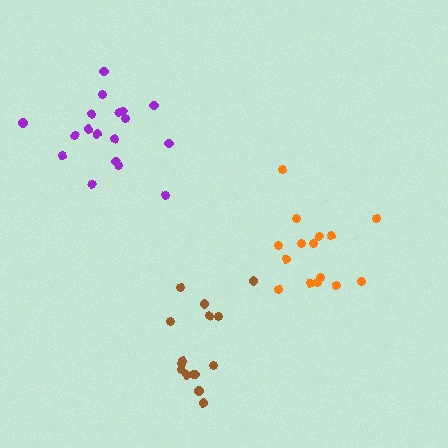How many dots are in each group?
Group 1: 15 dots, Group 2: 15 dots, Group 3: 18 dots (48 total).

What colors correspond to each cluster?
The clusters are colored: orange, brown, purple.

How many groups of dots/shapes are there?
There are 3 groups.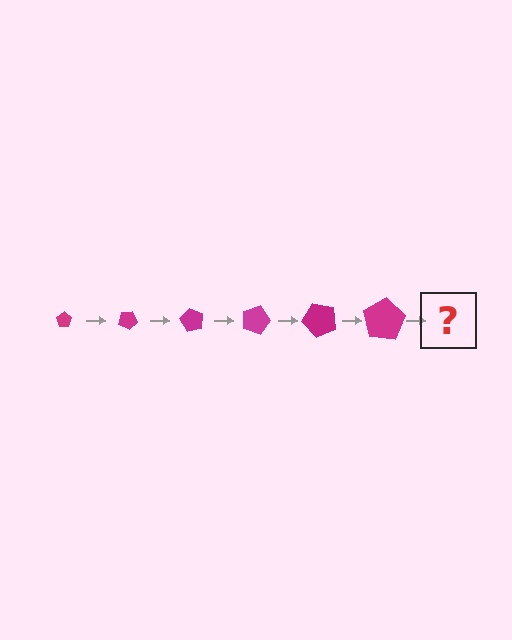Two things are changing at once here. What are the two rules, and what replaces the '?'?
The two rules are that the pentagon grows larger each step and it rotates 30 degrees each step. The '?' should be a pentagon, larger than the previous one and rotated 180 degrees from the start.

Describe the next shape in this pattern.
It should be a pentagon, larger than the previous one and rotated 180 degrees from the start.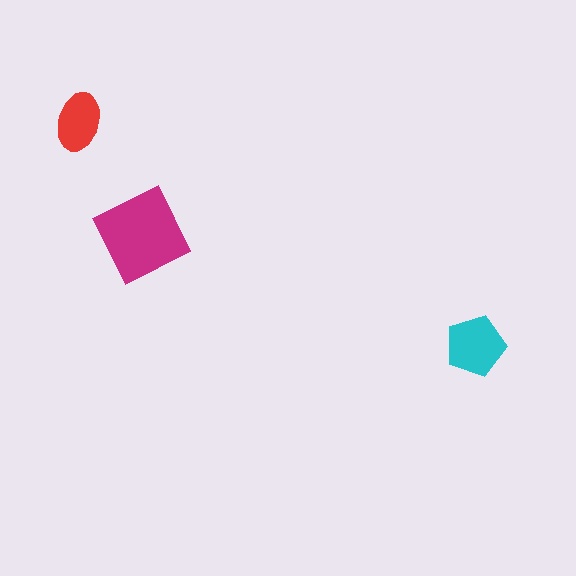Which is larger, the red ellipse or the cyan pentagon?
The cyan pentagon.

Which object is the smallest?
The red ellipse.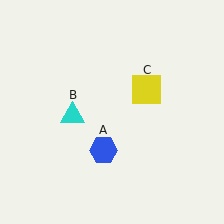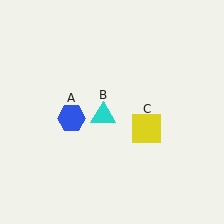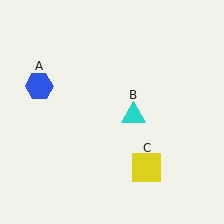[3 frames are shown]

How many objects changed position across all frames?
3 objects changed position: blue hexagon (object A), cyan triangle (object B), yellow square (object C).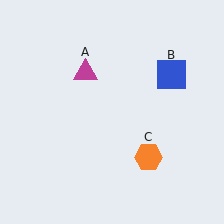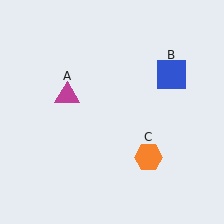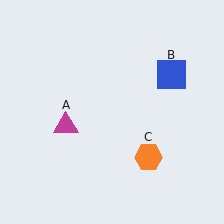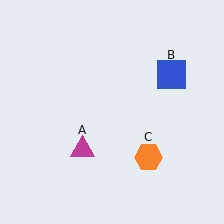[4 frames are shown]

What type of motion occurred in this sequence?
The magenta triangle (object A) rotated counterclockwise around the center of the scene.